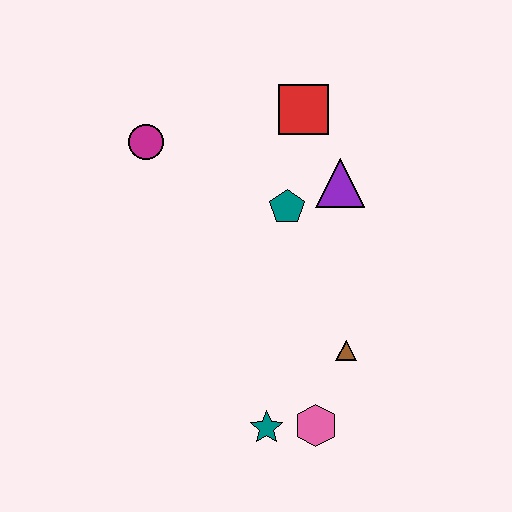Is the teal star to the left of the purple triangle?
Yes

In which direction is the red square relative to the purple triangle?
The red square is above the purple triangle.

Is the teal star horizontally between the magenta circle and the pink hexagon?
Yes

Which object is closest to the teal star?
The pink hexagon is closest to the teal star.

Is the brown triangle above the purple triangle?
No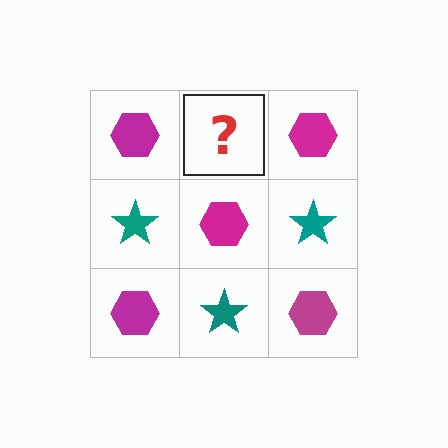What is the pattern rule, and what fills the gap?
The rule is that it alternates magenta hexagon and teal star in a checkerboard pattern. The gap should be filled with a teal star.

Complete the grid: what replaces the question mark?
The question mark should be replaced with a teal star.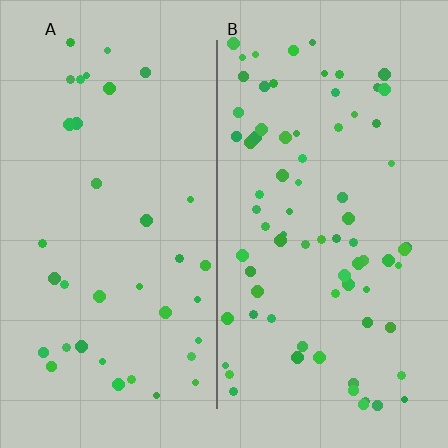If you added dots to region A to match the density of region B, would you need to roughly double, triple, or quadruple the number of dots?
Approximately double.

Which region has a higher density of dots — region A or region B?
B (the right).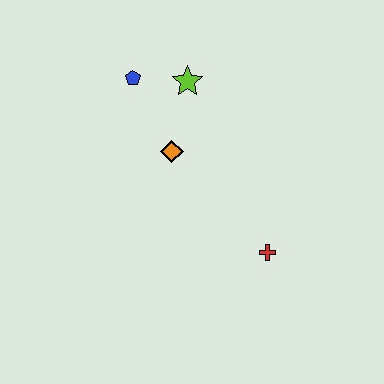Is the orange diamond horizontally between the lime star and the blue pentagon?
Yes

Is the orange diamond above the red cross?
Yes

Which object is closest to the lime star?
The blue pentagon is closest to the lime star.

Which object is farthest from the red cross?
The blue pentagon is farthest from the red cross.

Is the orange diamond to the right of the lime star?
No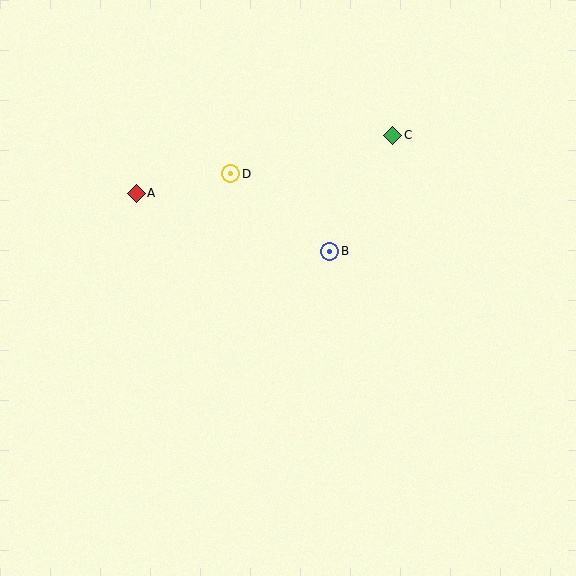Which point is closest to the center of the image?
Point B at (330, 251) is closest to the center.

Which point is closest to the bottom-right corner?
Point B is closest to the bottom-right corner.